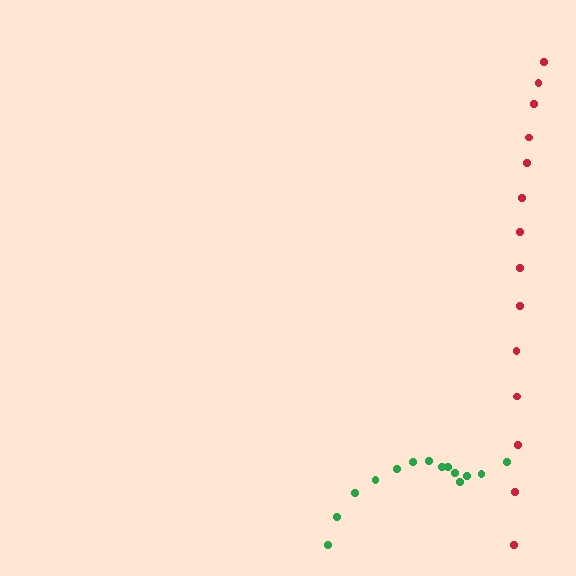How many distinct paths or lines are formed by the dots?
There are 2 distinct paths.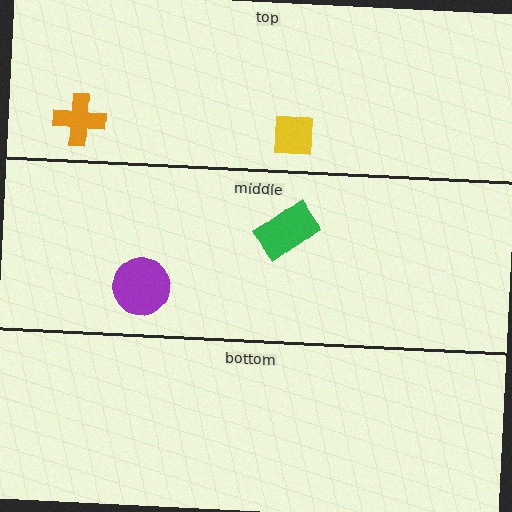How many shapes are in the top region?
2.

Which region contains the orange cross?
The top region.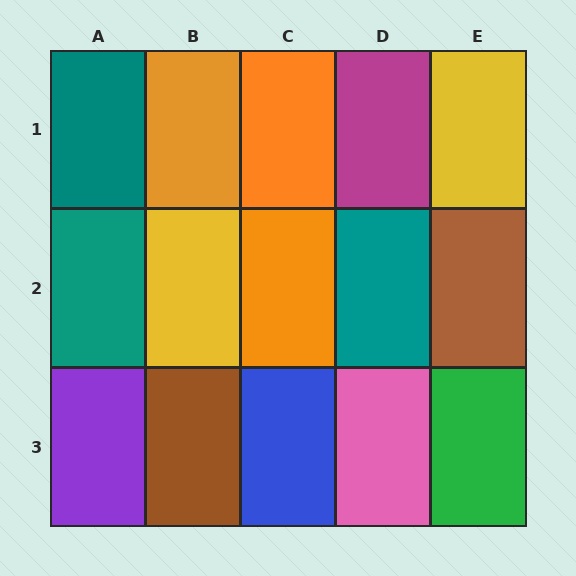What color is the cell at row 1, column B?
Orange.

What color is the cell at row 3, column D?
Pink.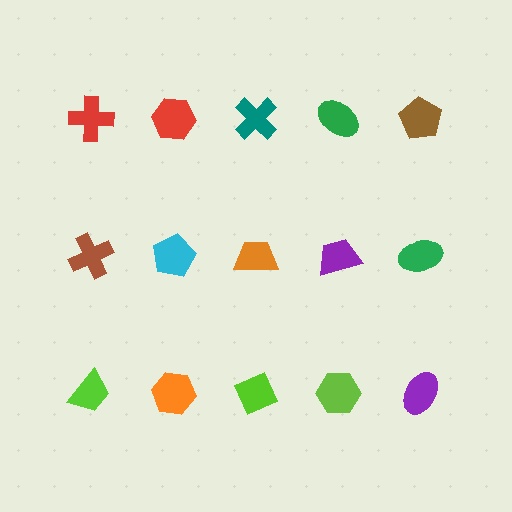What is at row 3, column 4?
A lime hexagon.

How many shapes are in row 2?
5 shapes.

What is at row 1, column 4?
A green ellipse.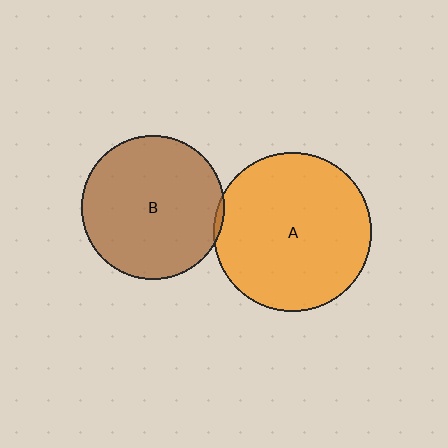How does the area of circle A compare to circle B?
Approximately 1.2 times.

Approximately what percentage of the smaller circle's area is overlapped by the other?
Approximately 5%.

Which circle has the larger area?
Circle A (orange).